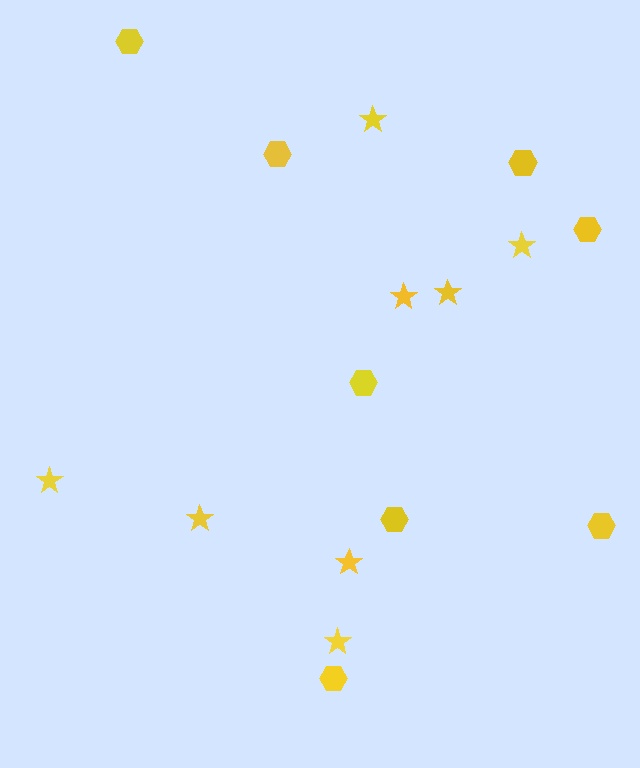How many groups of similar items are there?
There are 2 groups: one group of stars (8) and one group of hexagons (8).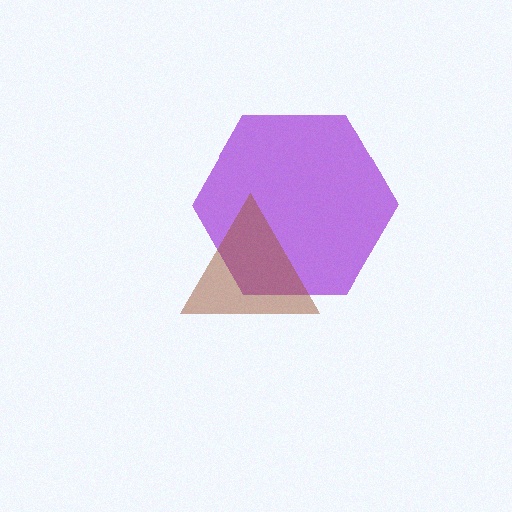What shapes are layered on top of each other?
The layered shapes are: a purple hexagon, a brown triangle.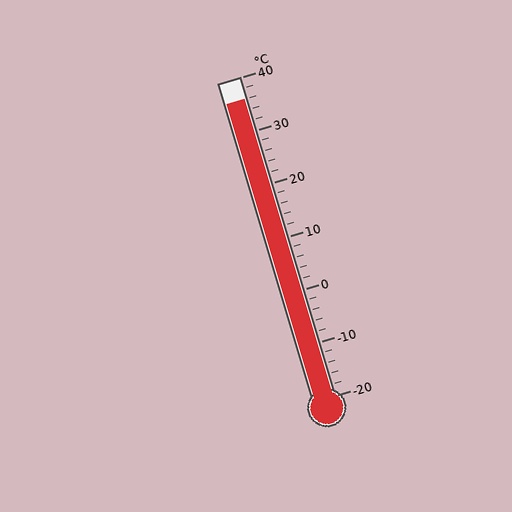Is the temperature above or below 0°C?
The temperature is above 0°C.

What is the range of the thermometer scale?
The thermometer scale ranges from -20°C to 40°C.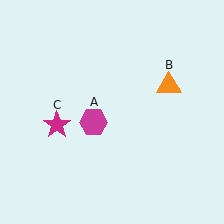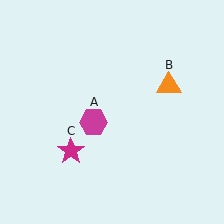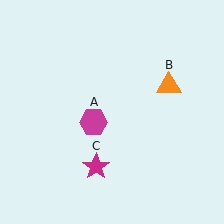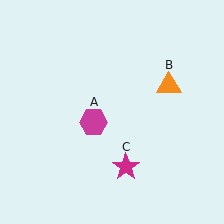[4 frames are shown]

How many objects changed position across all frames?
1 object changed position: magenta star (object C).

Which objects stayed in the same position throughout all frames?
Magenta hexagon (object A) and orange triangle (object B) remained stationary.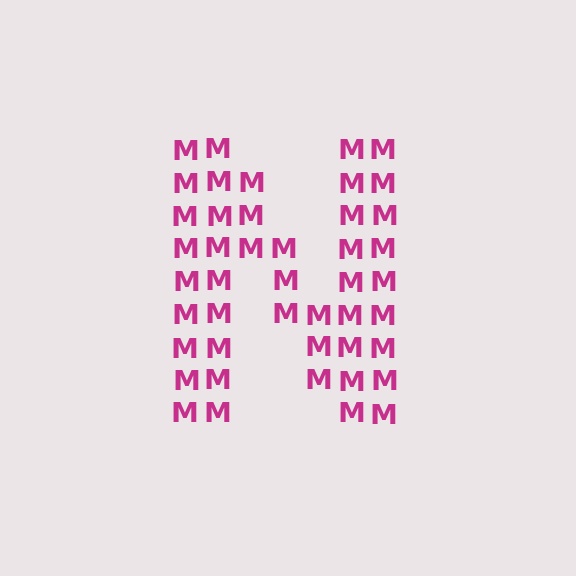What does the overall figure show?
The overall figure shows the letter N.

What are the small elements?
The small elements are letter M's.